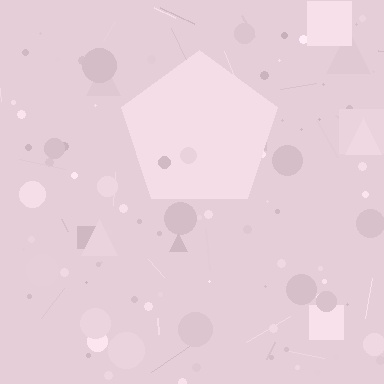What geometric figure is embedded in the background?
A pentagon is embedded in the background.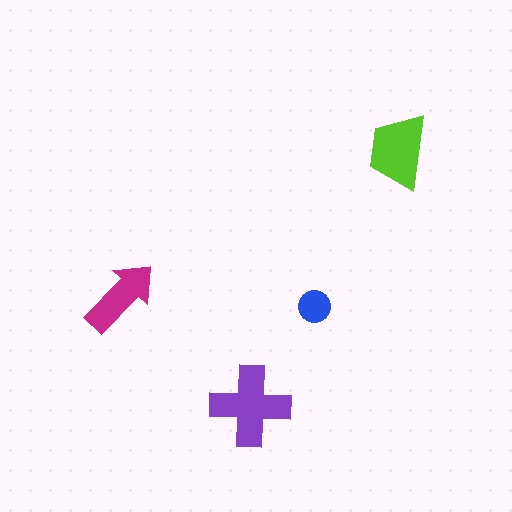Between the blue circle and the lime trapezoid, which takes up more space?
The lime trapezoid.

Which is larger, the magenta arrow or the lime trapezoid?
The lime trapezoid.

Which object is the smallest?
The blue circle.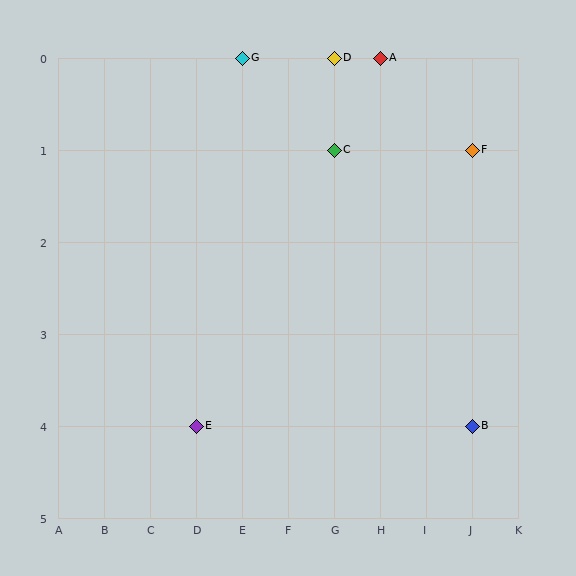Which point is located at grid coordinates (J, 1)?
Point F is at (J, 1).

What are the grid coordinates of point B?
Point B is at grid coordinates (J, 4).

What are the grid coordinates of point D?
Point D is at grid coordinates (G, 0).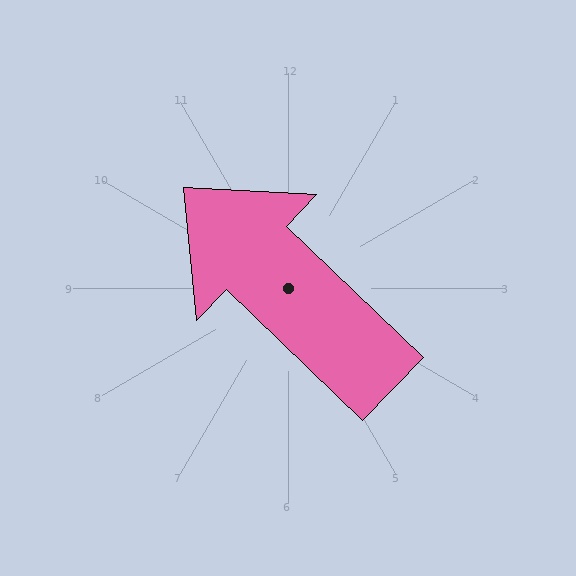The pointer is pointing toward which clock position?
Roughly 10 o'clock.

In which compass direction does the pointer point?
Northwest.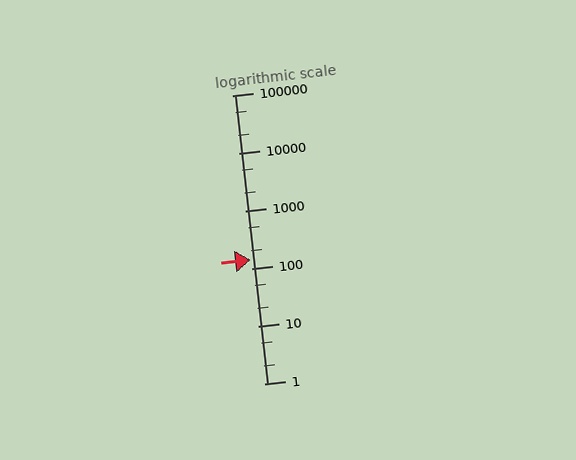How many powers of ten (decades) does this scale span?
The scale spans 5 decades, from 1 to 100000.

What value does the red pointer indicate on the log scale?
The pointer indicates approximately 140.